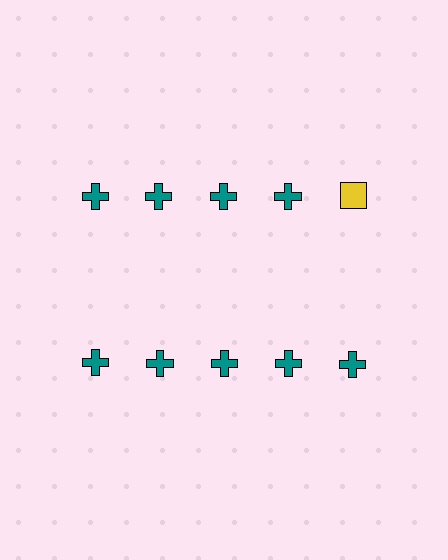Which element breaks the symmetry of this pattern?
The yellow square in the top row, rightmost column breaks the symmetry. All other shapes are teal crosses.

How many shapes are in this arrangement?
There are 10 shapes arranged in a grid pattern.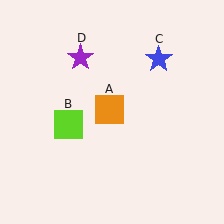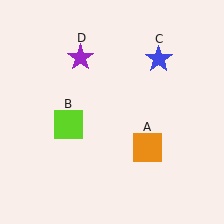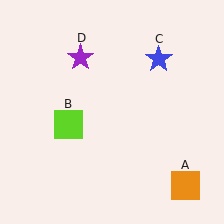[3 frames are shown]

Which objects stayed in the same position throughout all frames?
Lime square (object B) and blue star (object C) and purple star (object D) remained stationary.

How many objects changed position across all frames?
1 object changed position: orange square (object A).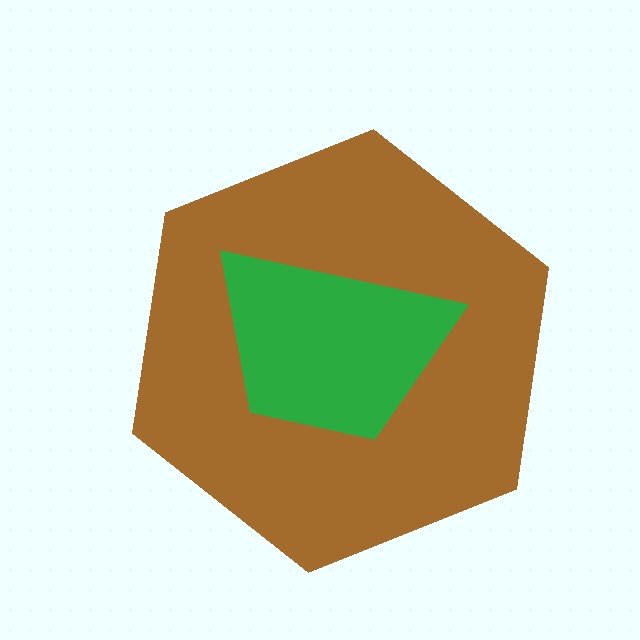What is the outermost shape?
The brown hexagon.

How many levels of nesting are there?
2.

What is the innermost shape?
The green trapezoid.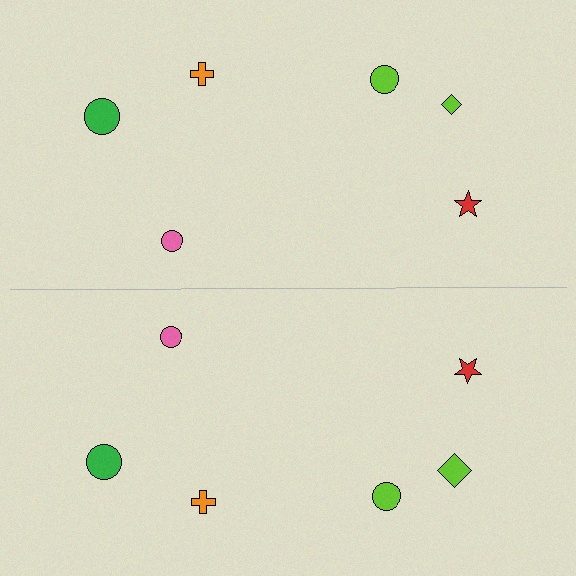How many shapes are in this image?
There are 12 shapes in this image.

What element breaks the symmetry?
The lime diamond on the bottom side has a different size than its mirror counterpart.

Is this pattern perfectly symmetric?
No, the pattern is not perfectly symmetric. The lime diamond on the bottom side has a different size than its mirror counterpart.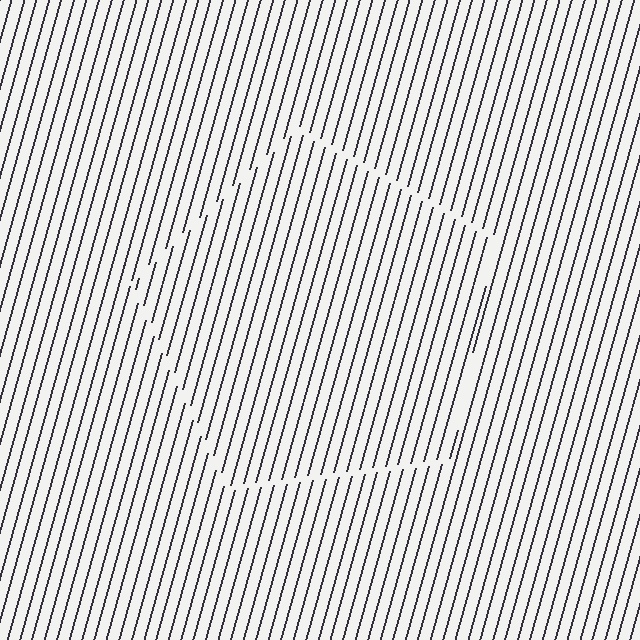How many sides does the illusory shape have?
5 sides — the line-ends trace a pentagon.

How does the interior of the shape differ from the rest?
The interior of the shape contains the same grating, shifted by half a period — the contour is defined by the phase discontinuity where line-ends from the inner and outer gratings abut.